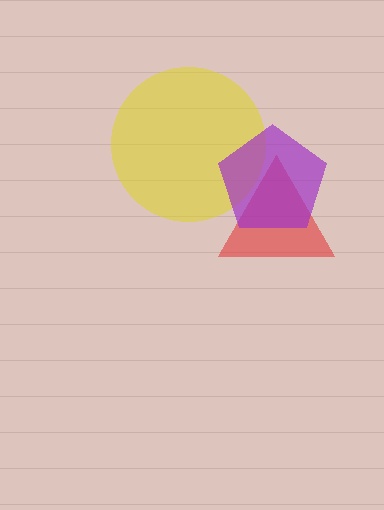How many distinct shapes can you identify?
There are 3 distinct shapes: a red triangle, a yellow circle, a purple pentagon.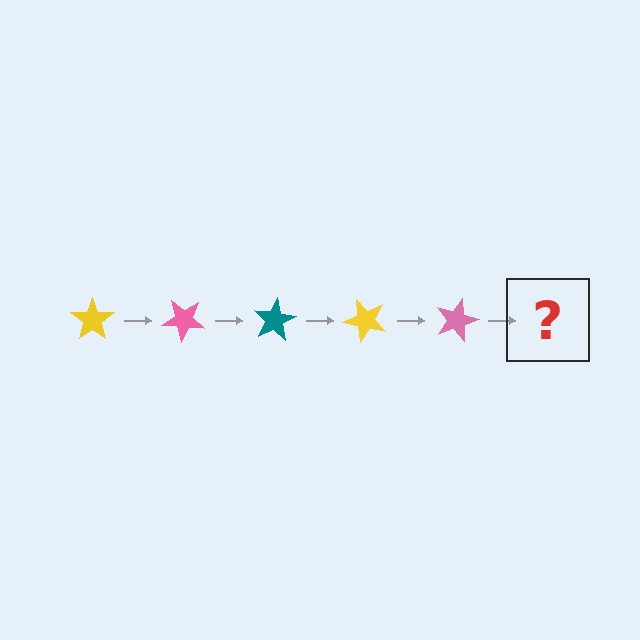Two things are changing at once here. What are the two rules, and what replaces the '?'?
The two rules are that it rotates 40 degrees each step and the color cycles through yellow, pink, and teal. The '?' should be a teal star, rotated 200 degrees from the start.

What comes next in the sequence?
The next element should be a teal star, rotated 200 degrees from the start.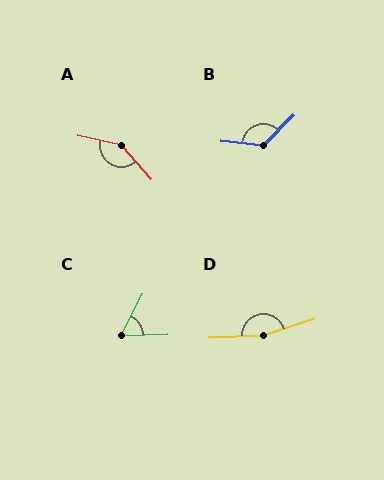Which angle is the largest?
D, at approximately 165 degrees.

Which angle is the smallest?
C, at approximately 60 degrees.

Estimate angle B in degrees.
Approximately 129 degrees.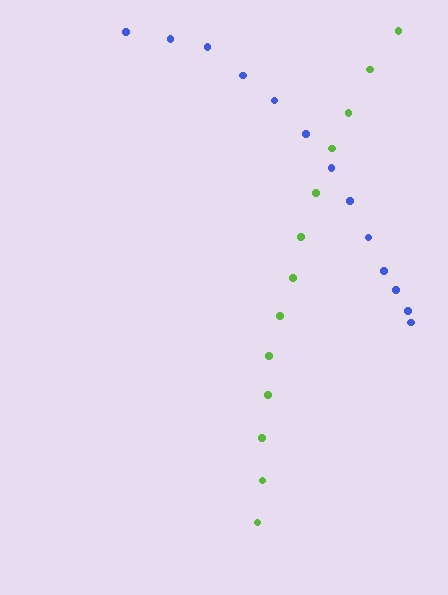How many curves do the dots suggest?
There are 2 distinct paths.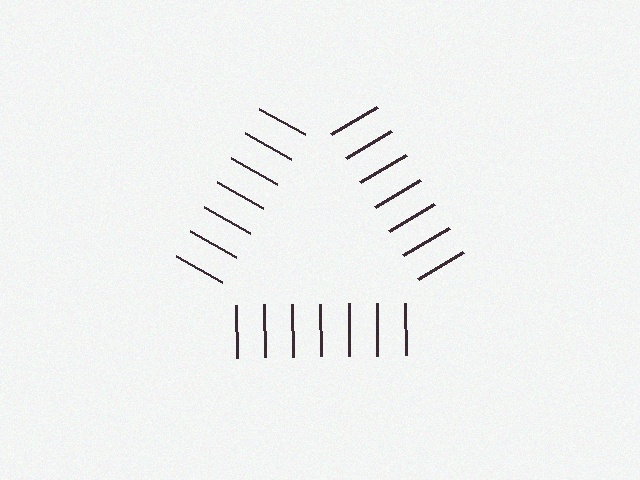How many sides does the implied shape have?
3 sides — the line-ends trace a triangle.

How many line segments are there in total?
21 — 7 along each of the 3 edges.